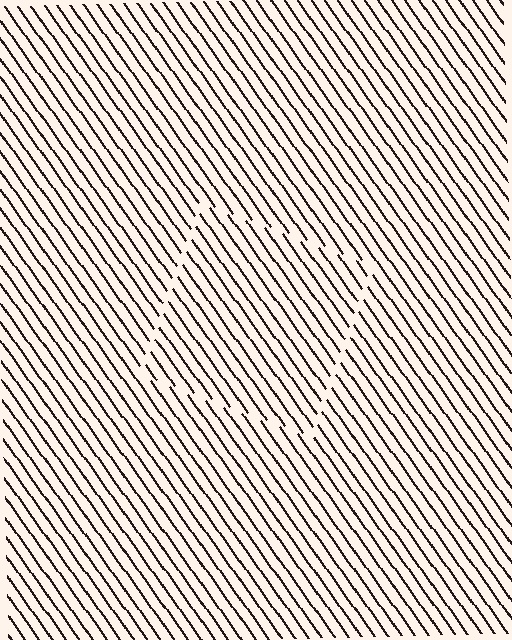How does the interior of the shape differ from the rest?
The interior of the shape contains the same grating, shifted by half a period — the contour is defined by the phase discontinuity where line-ends from the inner and outer gratings abut.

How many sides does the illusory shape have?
4 sides — the line-ends trace a square.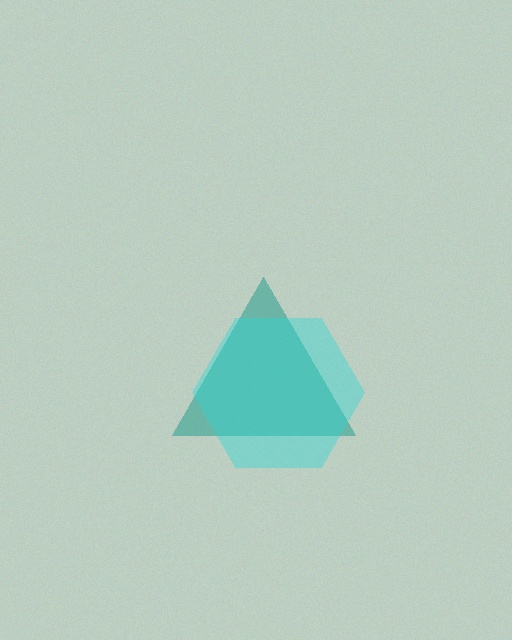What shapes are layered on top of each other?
The layered shapes are: a teal triangle, a cyan hexagon.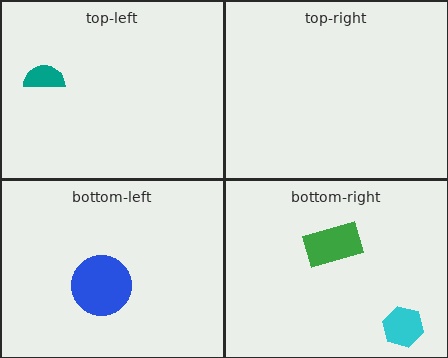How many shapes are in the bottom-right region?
2.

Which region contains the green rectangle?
The bottom-right region.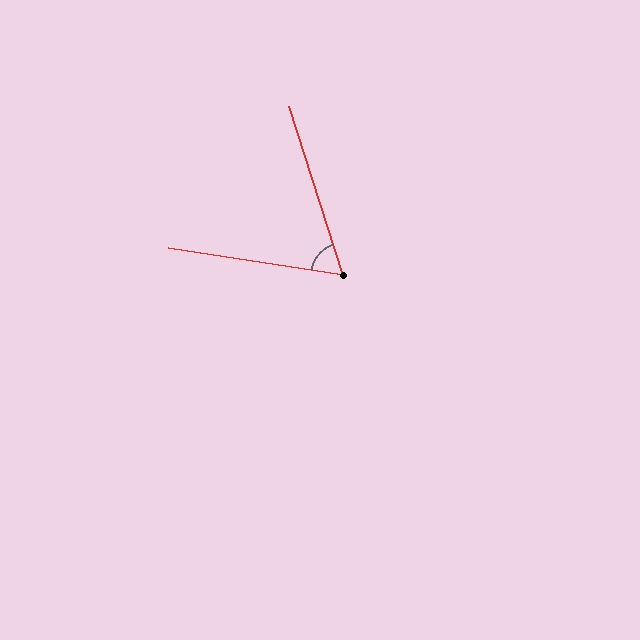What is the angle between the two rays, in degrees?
Approximately 63 degrees.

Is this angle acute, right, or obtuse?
It is acute.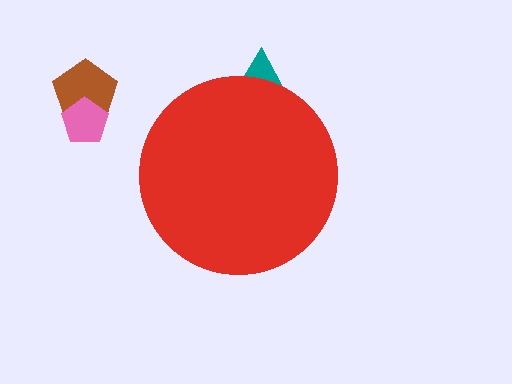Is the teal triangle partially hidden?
Yes, the teal triangle is partially hidden behind the red circle.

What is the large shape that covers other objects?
A red circle.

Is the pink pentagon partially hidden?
No, the pink pentagon is fully visible.